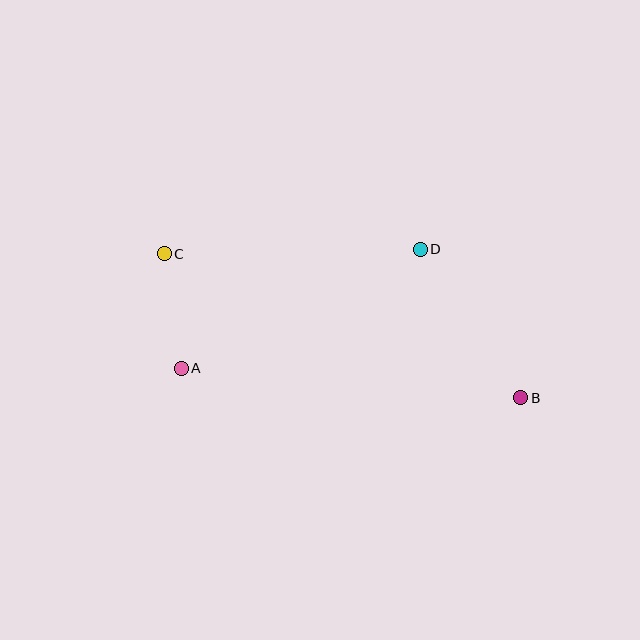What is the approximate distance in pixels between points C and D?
The distance between C and D is approximately 256 pixels.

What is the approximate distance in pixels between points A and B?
The distance between A and B is approximately 341 pixels.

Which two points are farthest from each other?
Points B and C are farthest from each other.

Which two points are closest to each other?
Points A and C are closest to each other.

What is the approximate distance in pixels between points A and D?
The distance between A and D is approximately 267 pixels.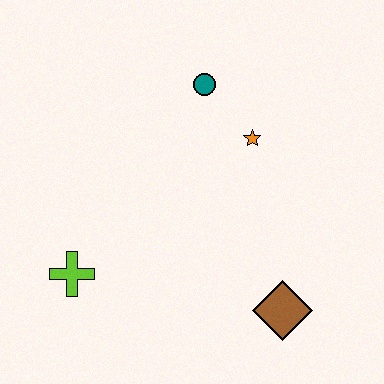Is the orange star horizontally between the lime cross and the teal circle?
No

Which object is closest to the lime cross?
The brown diamond is closest to the lime cross.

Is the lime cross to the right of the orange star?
No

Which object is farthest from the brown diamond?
The teal circle is farthest from the brown diamond.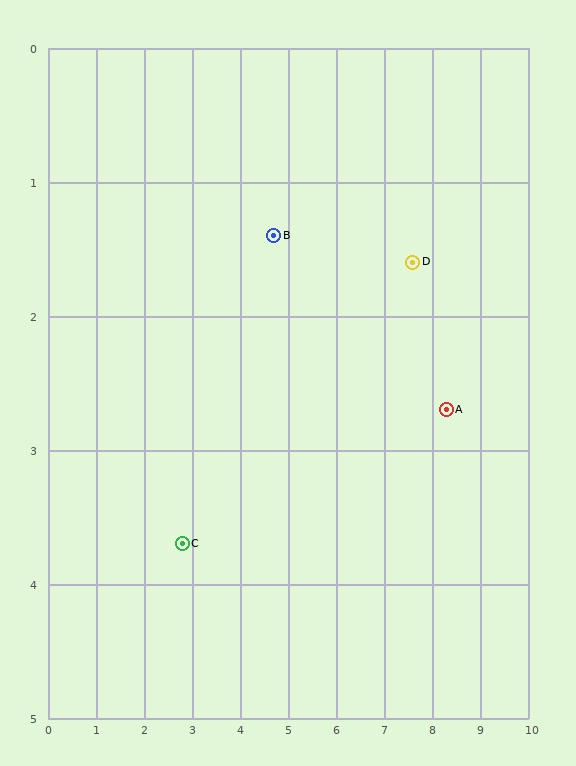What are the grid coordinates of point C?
Point C is at approximately (2.8, 3.7).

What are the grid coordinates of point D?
Point D is at approximately (7.6, 1.6).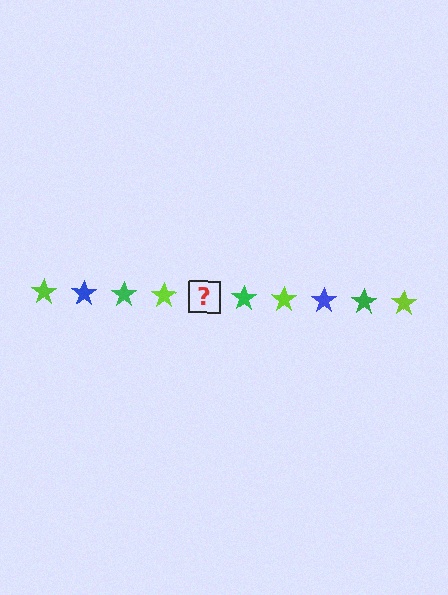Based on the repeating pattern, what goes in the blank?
The blank should be a blue star.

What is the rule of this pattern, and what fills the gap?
The rule is that the pattern cycles through lime, blue, green stars. The gap should be filled with a blue star.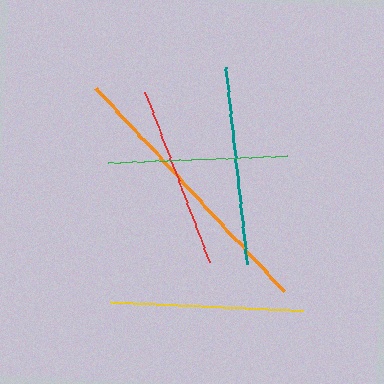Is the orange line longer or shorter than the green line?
The orange line is longer than the green line.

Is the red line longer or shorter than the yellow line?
The yellow line is longer than the red line.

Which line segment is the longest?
The orange line is the longest at approximately 277 pixels.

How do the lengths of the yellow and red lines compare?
The yellow and red lines are approximately the same length.